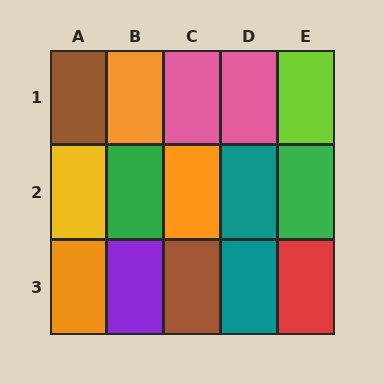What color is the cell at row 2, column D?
Teal.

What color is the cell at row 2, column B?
Green.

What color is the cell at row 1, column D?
Pink.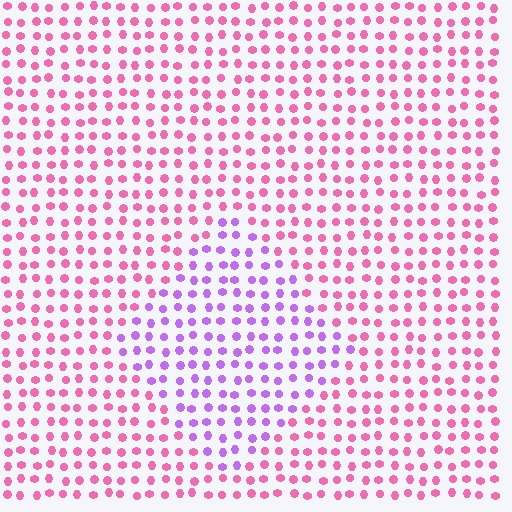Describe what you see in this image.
The image is filled with small pink elements in a uniform arrangement. A diamond-shaped region is visible where the elements are tinted to a slightly different hue, forming a subtle color boundary.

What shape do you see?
I see a diamond.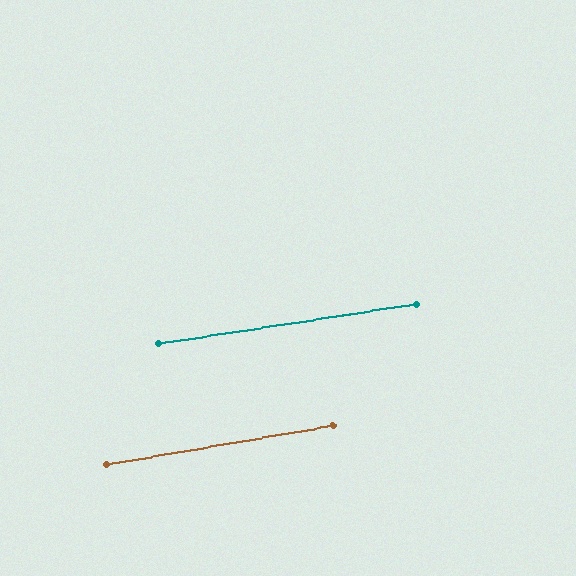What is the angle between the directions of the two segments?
Approximately 1 degree.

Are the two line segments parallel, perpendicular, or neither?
Parallel — their directions differ by only 1.1°.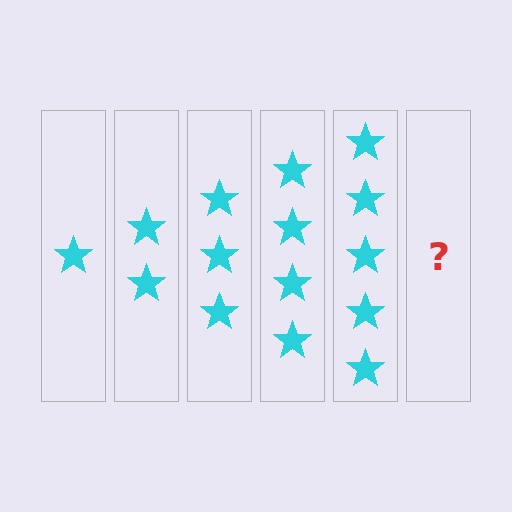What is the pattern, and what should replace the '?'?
The pattern is that each step adds one more star. The '?' should be 6 stars.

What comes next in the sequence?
The next element should be 6 stars.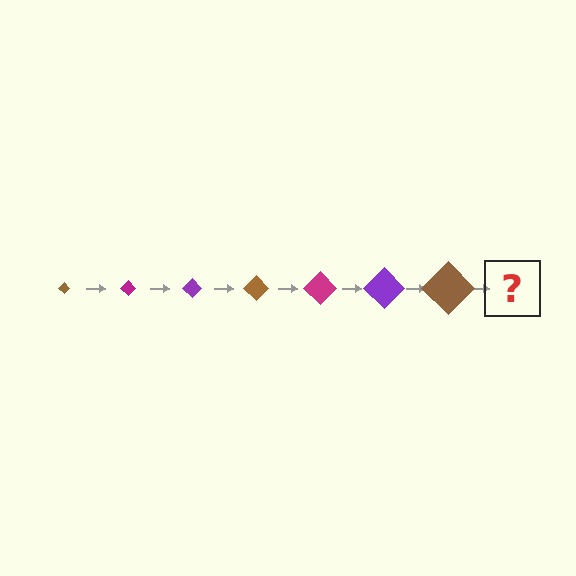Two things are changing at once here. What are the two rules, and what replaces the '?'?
The two rules are that the diamond grows larger each step and the color cycles through brown, magenta, and purple. The '?' should be a magenta diamond, larger than the previous one.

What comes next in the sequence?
The next element should be a magenta diamond, larger than the previous one.